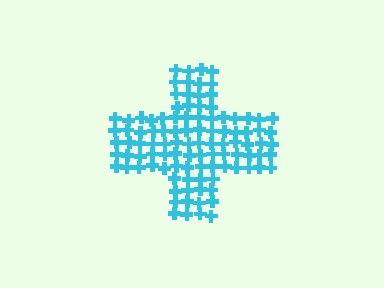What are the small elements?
The small elements are crosses.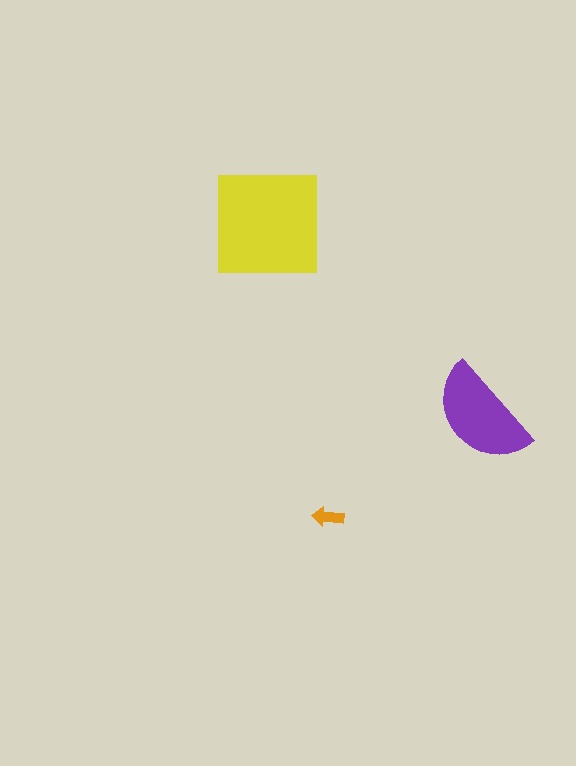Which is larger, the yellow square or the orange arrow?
The yellow square.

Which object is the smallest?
The orange arrow.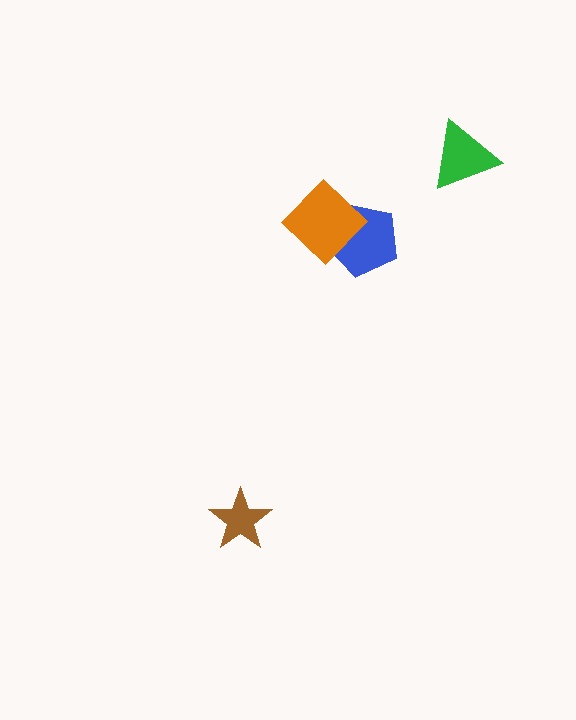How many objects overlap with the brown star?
0 objects overlap with the brown star.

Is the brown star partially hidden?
No, no other shape covers it.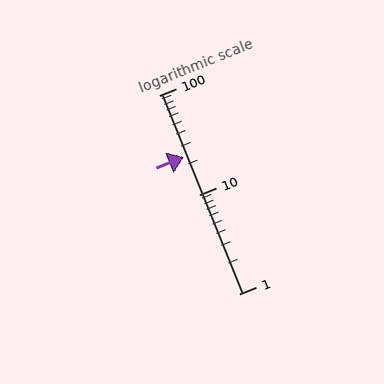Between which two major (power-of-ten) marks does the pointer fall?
The pointer is between 10 and 100.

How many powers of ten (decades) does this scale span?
The scale spans 2 decades, from 1 to 100.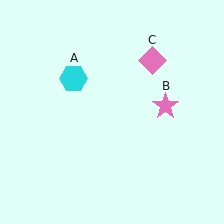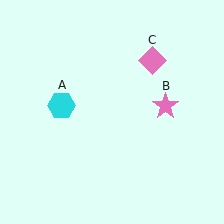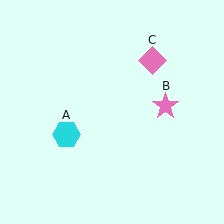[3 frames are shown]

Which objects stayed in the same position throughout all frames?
Pink star (object B) and pink diamond (object C) remained stationary.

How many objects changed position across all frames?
1 object changed position: cyan hexagon (object A).